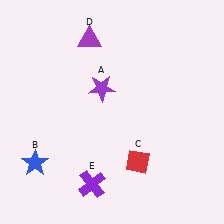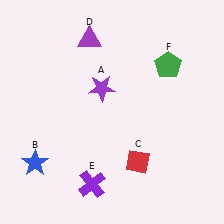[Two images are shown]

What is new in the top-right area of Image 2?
A green pentagon (F) was added in the top-right area of Image 2.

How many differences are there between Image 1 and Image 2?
There is 1 difference between the two images.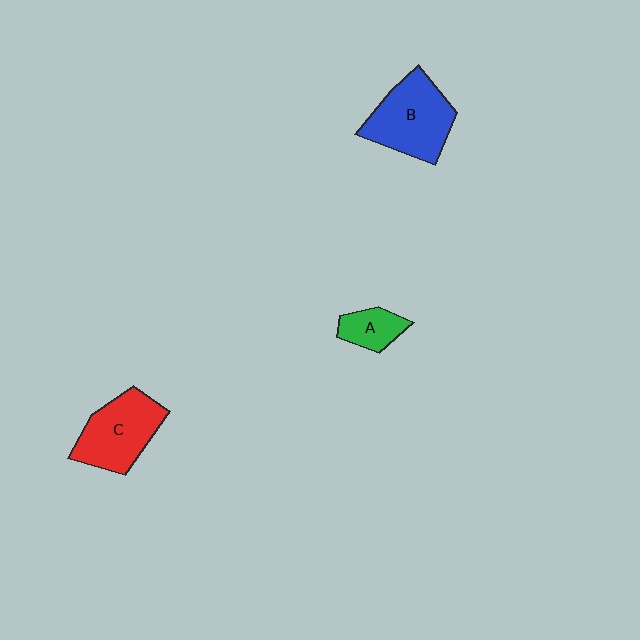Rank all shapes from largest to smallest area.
From largest to smallest: B (blue), C (red), A (green).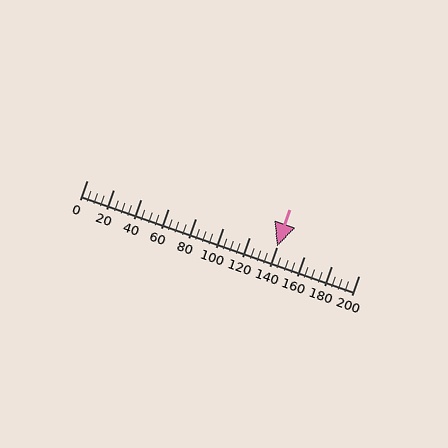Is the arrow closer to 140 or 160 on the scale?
The arrow is closer to 140.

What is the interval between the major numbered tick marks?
The major tick marks are spaced 20 units apart.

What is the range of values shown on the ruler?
The ruler shows values from 0 to 200.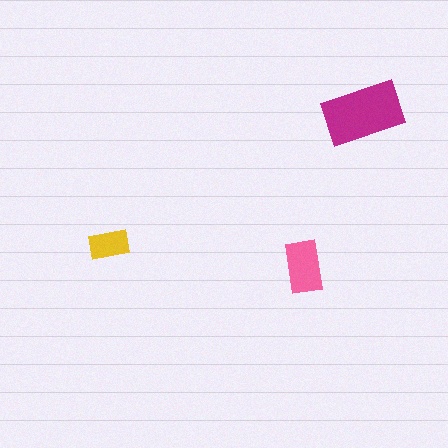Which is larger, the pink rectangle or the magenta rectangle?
The magenta one.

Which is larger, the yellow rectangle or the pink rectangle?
The pink one.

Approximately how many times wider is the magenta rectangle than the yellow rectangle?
About 2 times wider.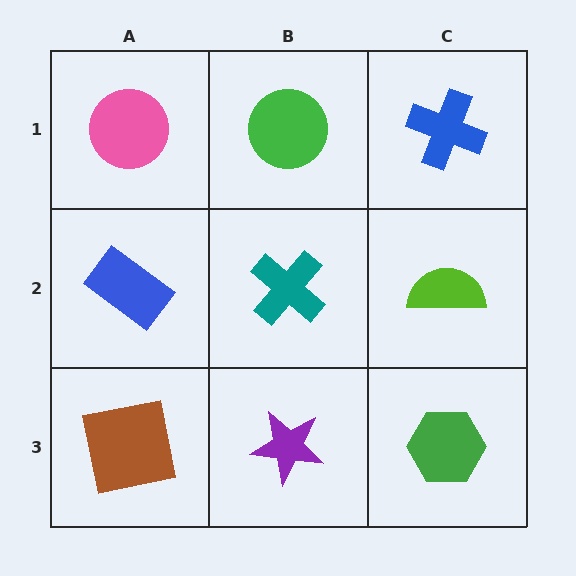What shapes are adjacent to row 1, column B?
A teal cross (row 2, column B), a pink circle (row 1, column A), a blue cross (row 1, column C).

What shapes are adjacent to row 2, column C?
A blue cross (row 1, column C), a green hexagon (row 3, column C), a teal cross (row 2, column B).